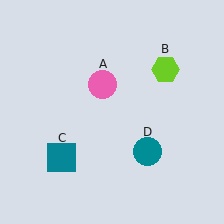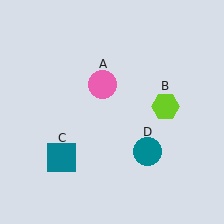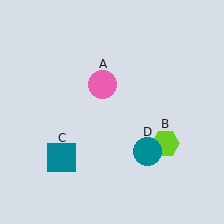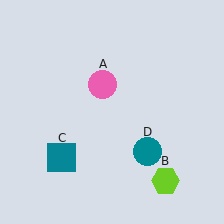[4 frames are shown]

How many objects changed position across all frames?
1 object changed position: lime hexagon (object B).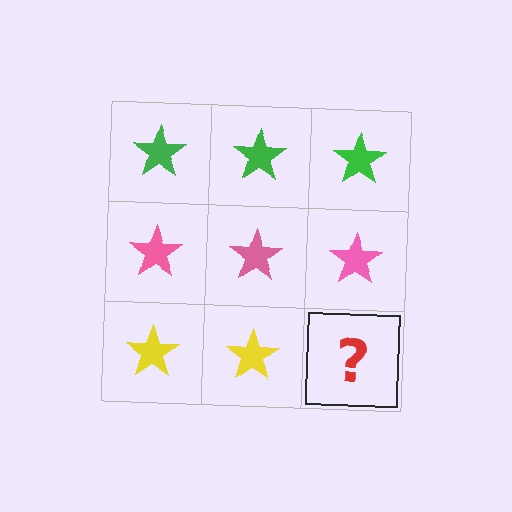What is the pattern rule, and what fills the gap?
The rule is that each row has a consistent color. The gap should be filled with a yellow star.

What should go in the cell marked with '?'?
The missing cell should contain a yellow star.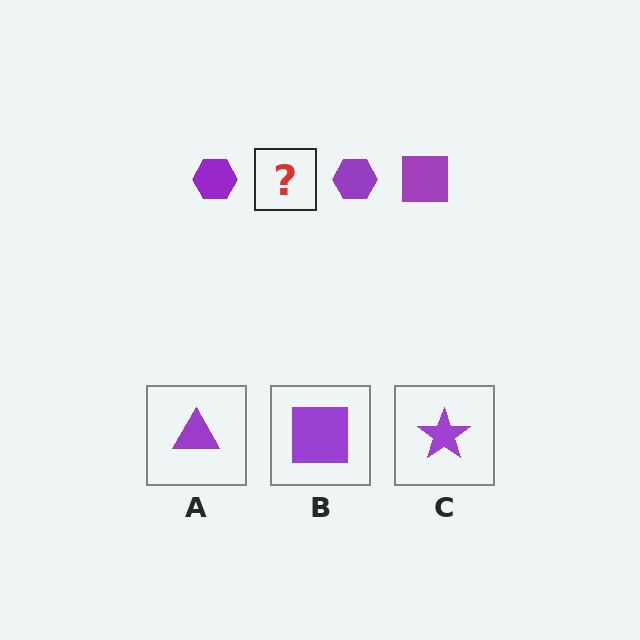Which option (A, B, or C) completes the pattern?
B.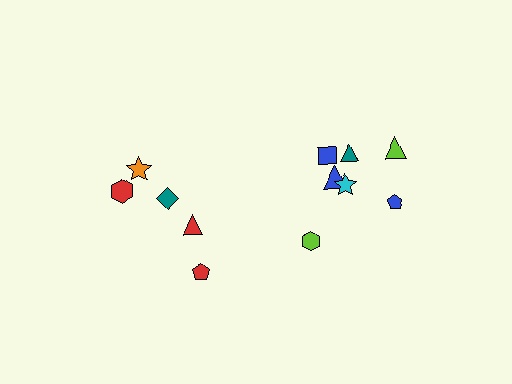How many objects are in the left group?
There are 5 objects.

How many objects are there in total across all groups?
There are 12 objects.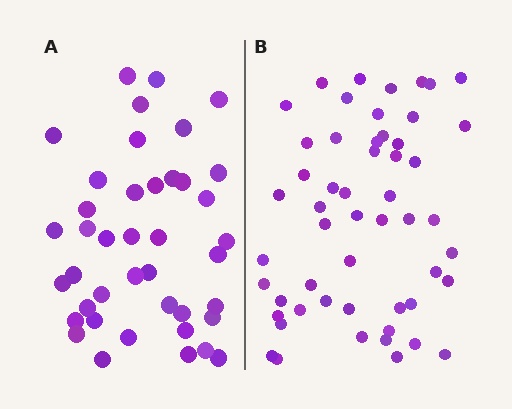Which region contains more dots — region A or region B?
Region B (the right region) has more dots.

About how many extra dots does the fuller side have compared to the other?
Region B has roughly 12 or so more dots than region A.